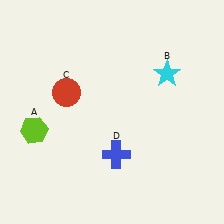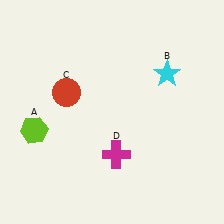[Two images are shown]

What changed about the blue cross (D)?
In Image 1, D is blue. In Image 2, it changed to magenta.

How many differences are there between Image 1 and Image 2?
There is 1 difference between the two images.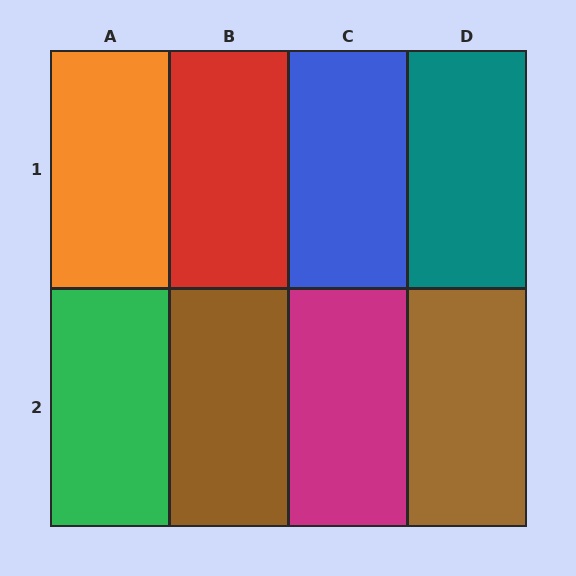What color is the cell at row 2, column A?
Green.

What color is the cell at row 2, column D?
Brown.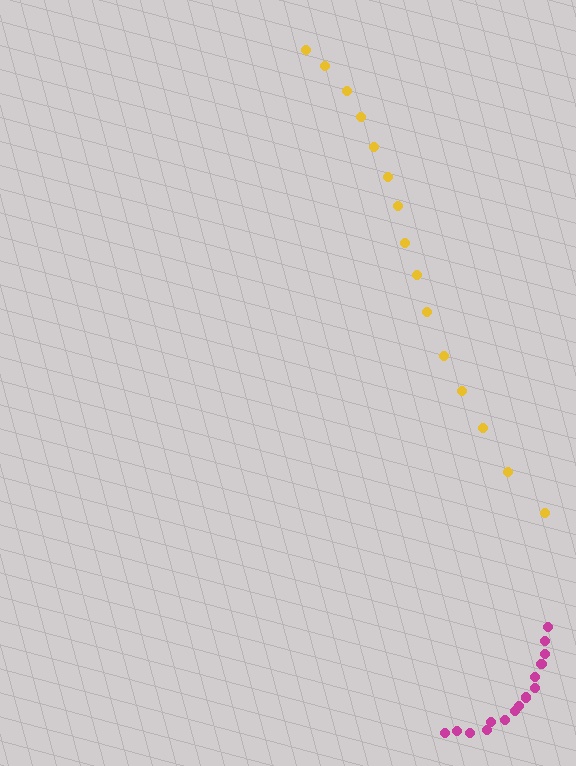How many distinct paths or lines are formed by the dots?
There are 2 distinct paths.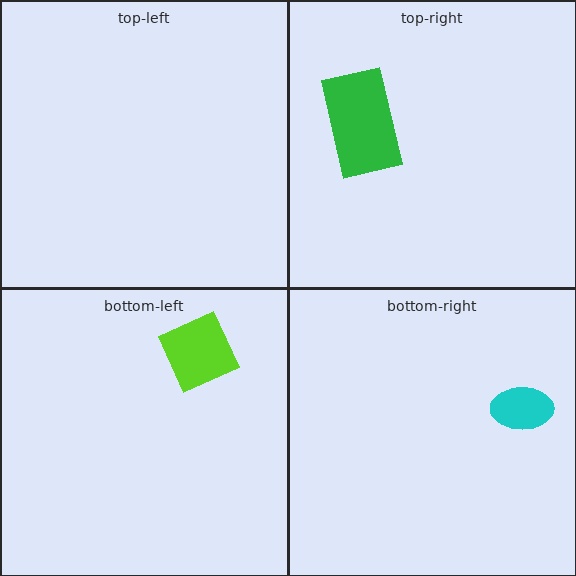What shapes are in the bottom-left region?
The lime square.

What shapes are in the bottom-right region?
The cyan ellipse.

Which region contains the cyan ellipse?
The bottom-right region.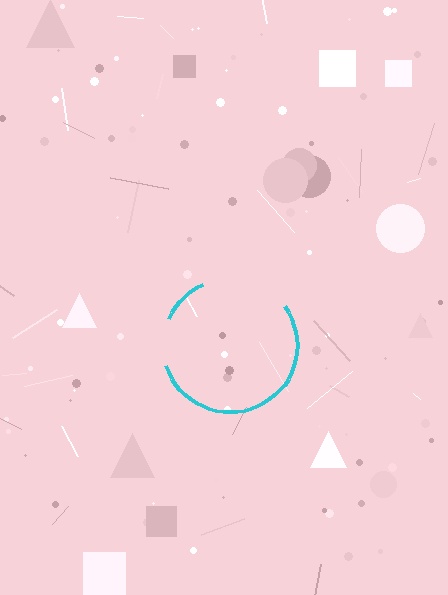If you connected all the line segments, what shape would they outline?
They would outline a circle.